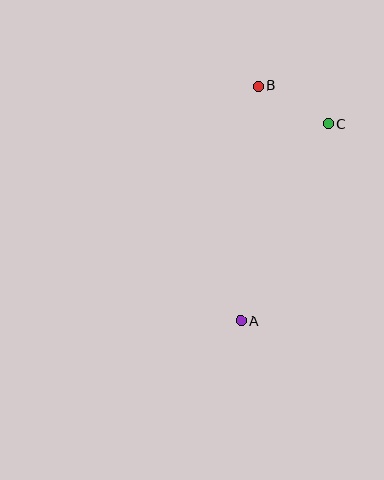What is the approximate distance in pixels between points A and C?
The distance between A and C is approximately 215 pixels.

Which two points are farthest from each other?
Points A and B are farthest from each other.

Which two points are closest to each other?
Points B and C are closest to each other.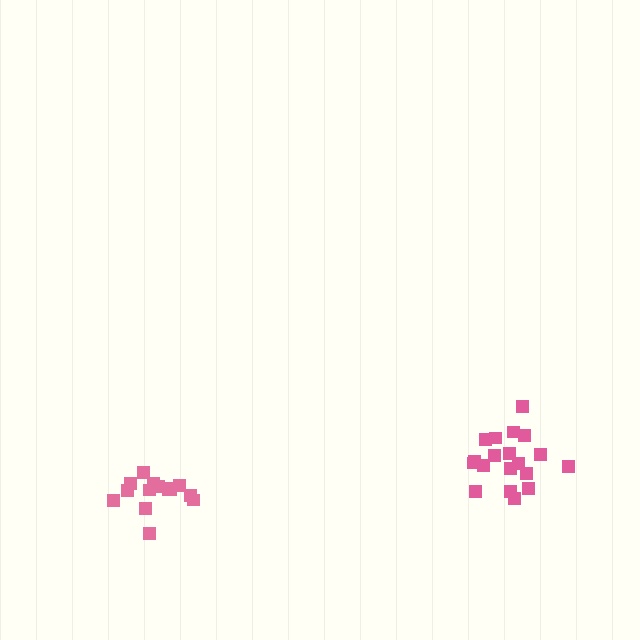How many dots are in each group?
Group 1: 19 dots, Group 2: 15 dots (34 total).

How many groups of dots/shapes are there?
There are 2 groups.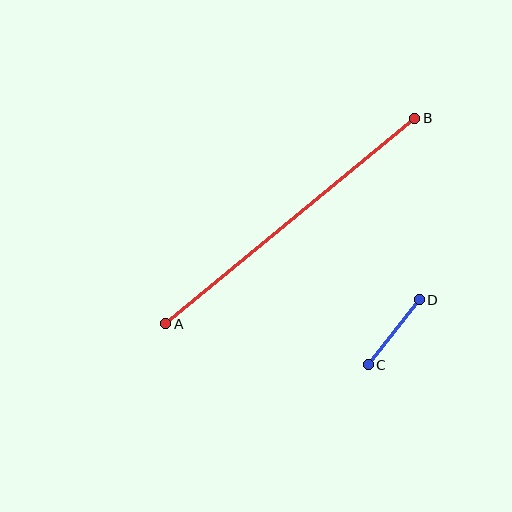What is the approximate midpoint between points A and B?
The midpoint is at approximately (290, 221) pixels.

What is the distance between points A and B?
The distance is approximately 323 pixels.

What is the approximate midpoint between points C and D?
The midpoint is at approximately (394, 332) pixels.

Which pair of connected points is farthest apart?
Points A and B are farthest apart.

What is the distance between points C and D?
The distance is approximately 83 pixels.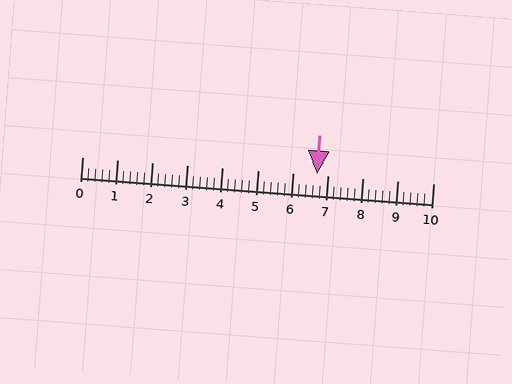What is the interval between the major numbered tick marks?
The major tick marks are spaced 1 units apart.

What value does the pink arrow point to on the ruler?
The pink arrow points to approximately 6.7.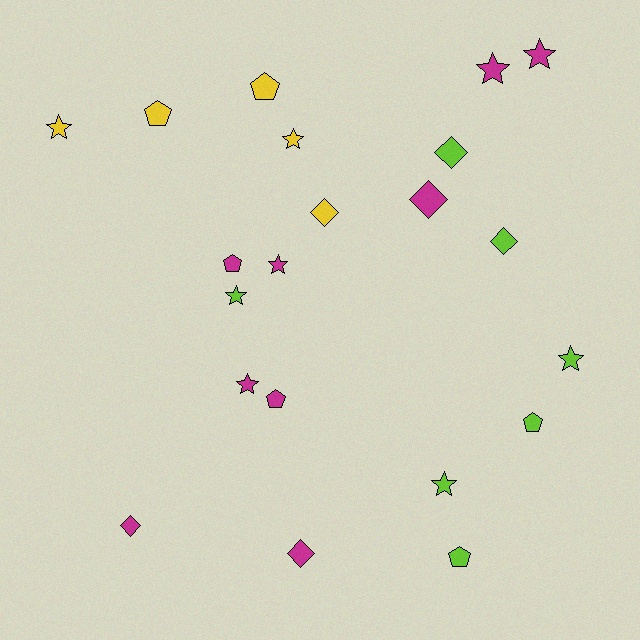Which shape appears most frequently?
Star, with 9 objects.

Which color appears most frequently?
Magenta, with 9 objects.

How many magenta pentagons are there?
There are 2 magenta pentagons.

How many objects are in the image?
There are 21 objects.